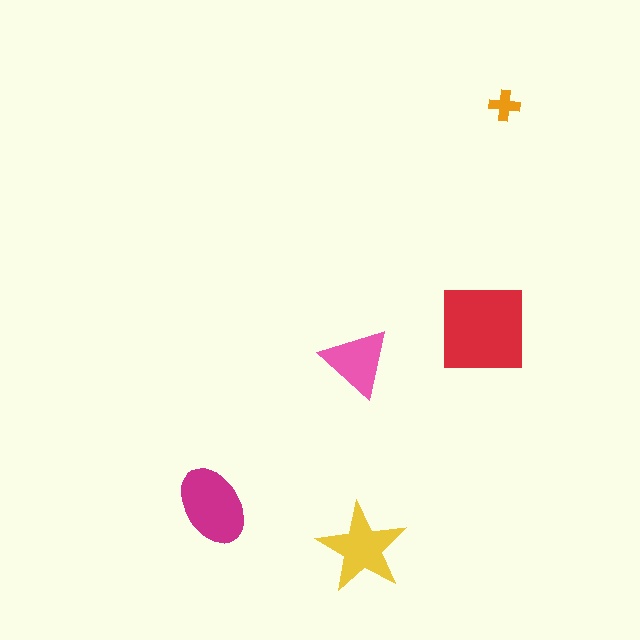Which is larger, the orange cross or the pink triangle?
The pink triangle.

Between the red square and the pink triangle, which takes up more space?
The red square.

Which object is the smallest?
The orange cross.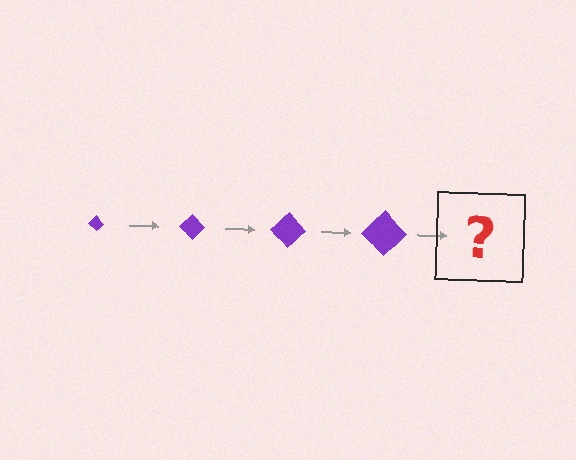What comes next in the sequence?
The next element should be a purple diamond, larger than the previous one.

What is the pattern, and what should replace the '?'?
The pattern is that the diamond gets progressively larger each step. The '?' should be a purple diamond, larger than the previous one.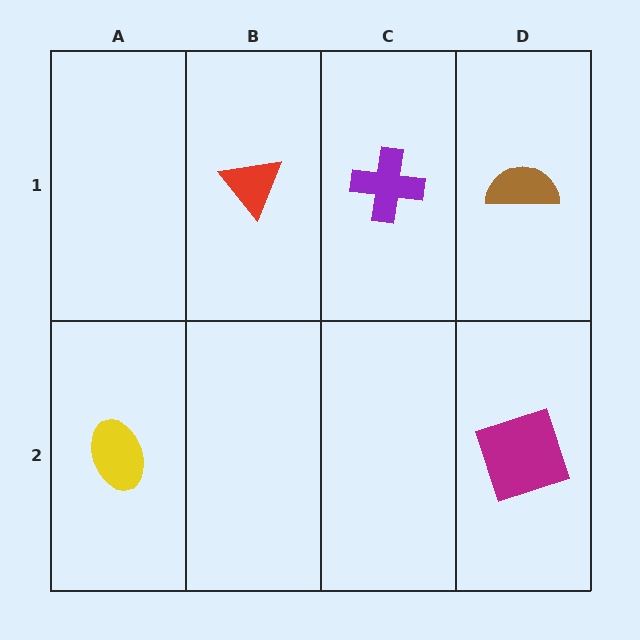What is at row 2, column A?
A yellow ellipse.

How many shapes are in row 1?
3 shapes.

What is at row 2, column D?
A magenta square.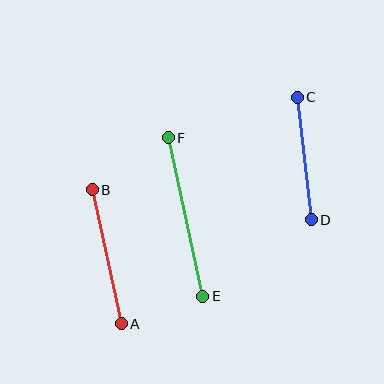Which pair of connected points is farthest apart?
Points E and F are farthest apart.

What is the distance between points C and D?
The distance is approximately 123 pixels.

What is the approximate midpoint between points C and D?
The midpoint is at approximately (304, 158) pixels.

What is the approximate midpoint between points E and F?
The midpoint is at approximately (186, 217) pixels.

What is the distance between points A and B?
The distance is approximately 137 pixels.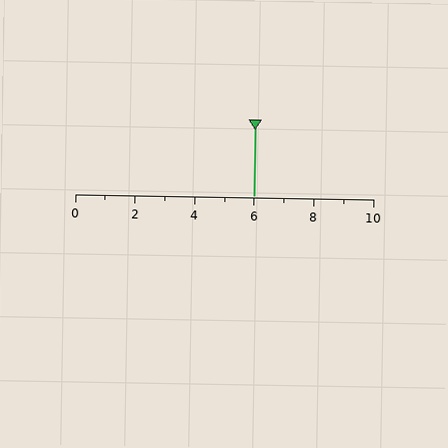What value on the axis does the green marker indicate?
The marker indicates approximately 6.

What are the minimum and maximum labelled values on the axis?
The axis runs from 0 to 10.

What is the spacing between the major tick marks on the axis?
The major ticks are spaced 2 apart.